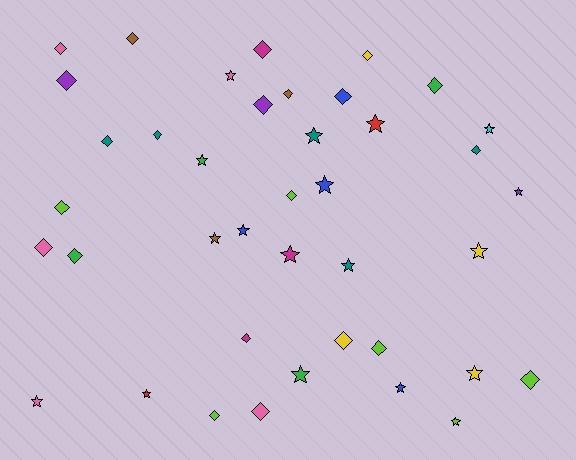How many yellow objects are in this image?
There are 4 yellow objects.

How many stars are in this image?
There are 18 stars.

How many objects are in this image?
There are 40 objects.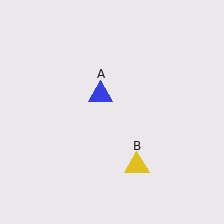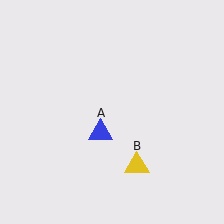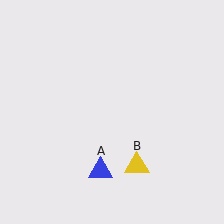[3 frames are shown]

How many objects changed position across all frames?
1 object changed position: blue triangle (object A).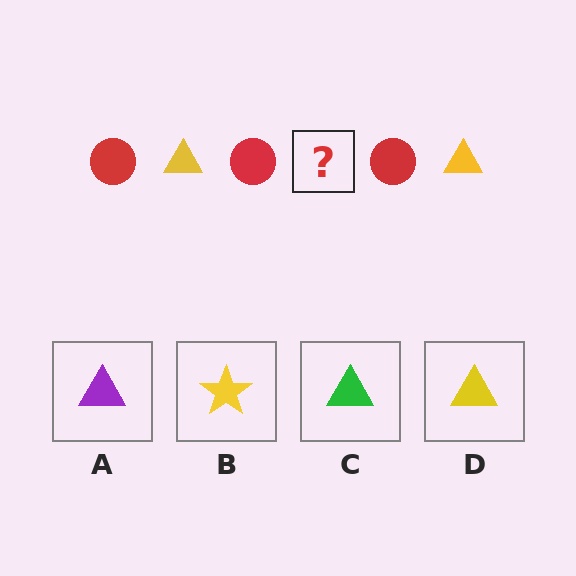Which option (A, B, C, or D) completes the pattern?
D.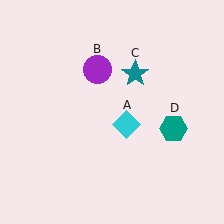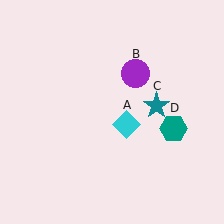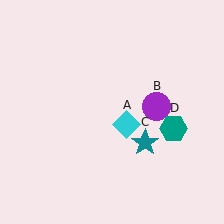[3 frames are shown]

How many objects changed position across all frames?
2 objects changed position: purple circle (object B), teal star (object C).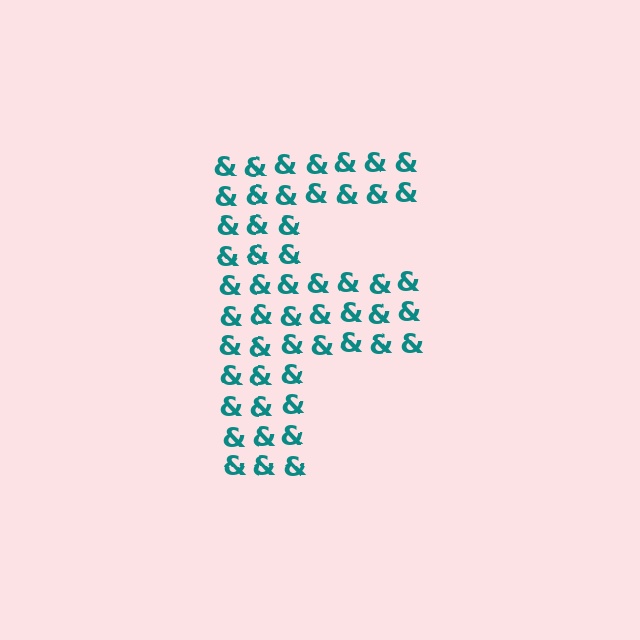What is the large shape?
The large shape is the letter F.